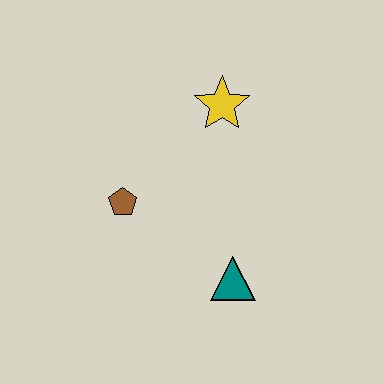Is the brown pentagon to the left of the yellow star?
Yes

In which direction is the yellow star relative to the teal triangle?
The yellow star is above the teal triangle.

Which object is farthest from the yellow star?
The teal triangle is farthest from the yellow star.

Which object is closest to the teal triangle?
The brown pentagon is closest to the teal triangle.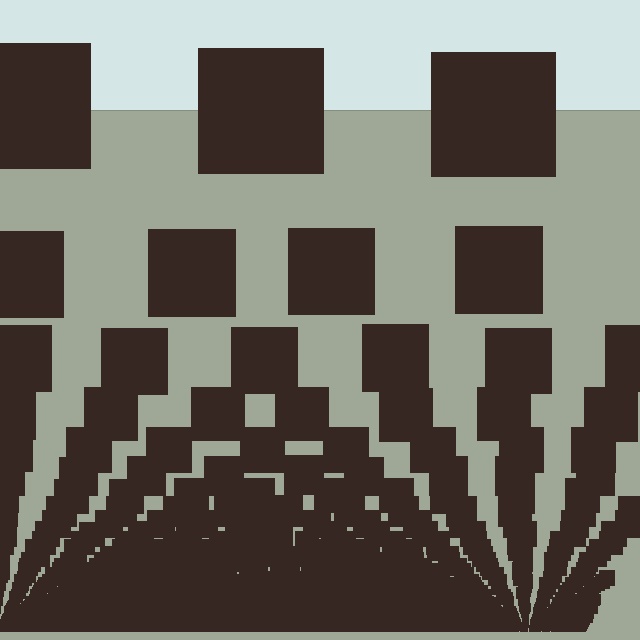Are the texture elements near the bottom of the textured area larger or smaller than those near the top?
Smaller. The gradient is inverted — elements near the bottom are smaller and denser.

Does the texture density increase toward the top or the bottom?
Density increases toward the bottom.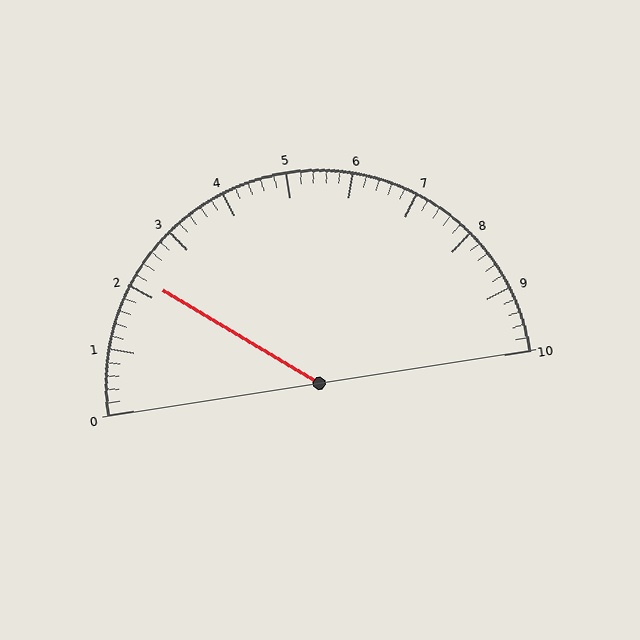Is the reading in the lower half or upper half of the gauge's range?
The reading is in the lower half of the range (0 to 10).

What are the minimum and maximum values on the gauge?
The gauge ranges from 0 to 10.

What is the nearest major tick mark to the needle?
The nearest major tick mark is 2.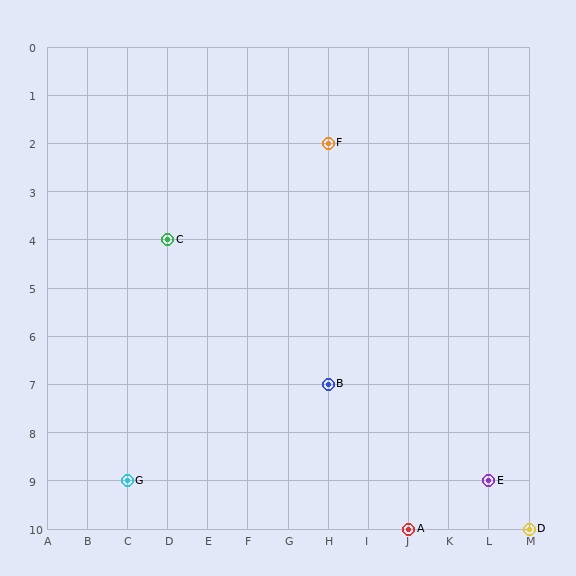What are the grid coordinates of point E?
Point E is at grid coordinates (L, 9).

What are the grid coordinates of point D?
Point D is at grid coordinates (M, 10).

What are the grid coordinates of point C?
Point C is at grid coordinates (D, 4).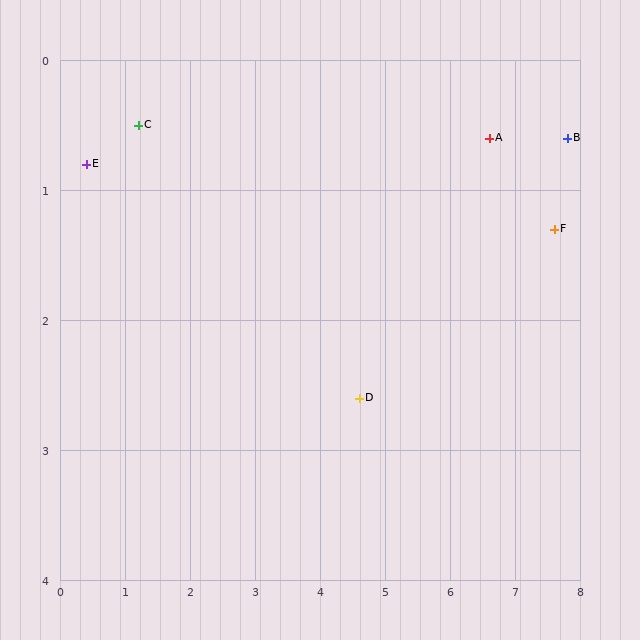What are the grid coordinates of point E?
Point E is at approximately (0.4, 0.8).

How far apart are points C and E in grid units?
Points C and E are about 0.9 grid units apart.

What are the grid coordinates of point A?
Point A is at approximately (6.6, 0.6).